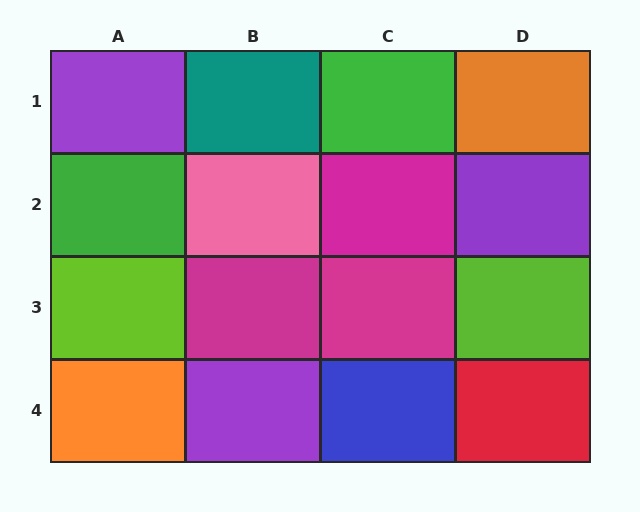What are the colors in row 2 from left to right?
Green, pink, magenta, purple.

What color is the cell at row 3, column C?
Magenta.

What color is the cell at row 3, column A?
Lime.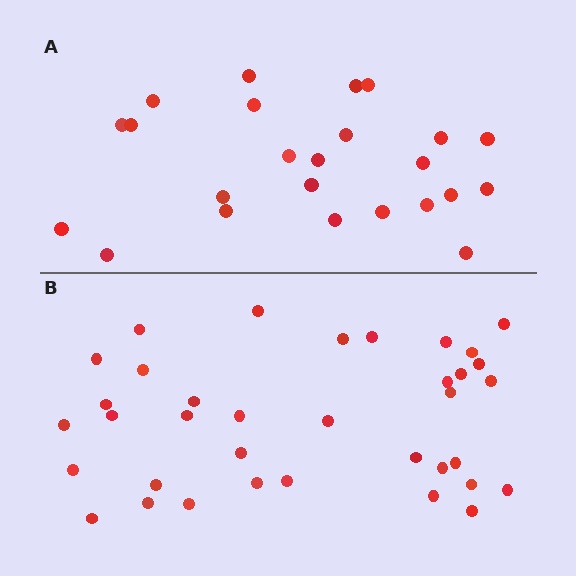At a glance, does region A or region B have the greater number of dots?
Region B (the bottom region) has more dots.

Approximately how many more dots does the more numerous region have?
Region B has roughly 12 or so more dots than region A.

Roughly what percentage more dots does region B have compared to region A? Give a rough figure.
About 50% more.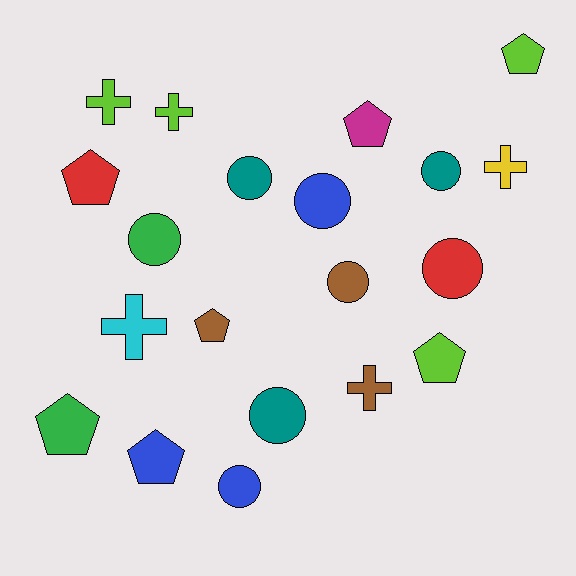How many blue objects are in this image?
There are 3 blue objects.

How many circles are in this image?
There are 8 circles.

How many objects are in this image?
There are 20 objects.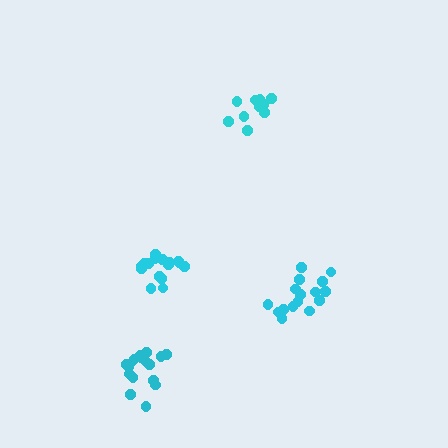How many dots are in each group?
Group 1: 16 dots, Group 2: 16 dots, Group 3: 17 dots, Group 4: 11 dots (60 total).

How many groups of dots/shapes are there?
There are 4 groups.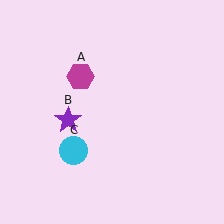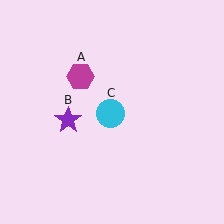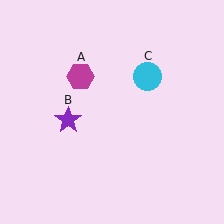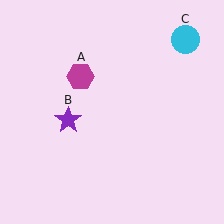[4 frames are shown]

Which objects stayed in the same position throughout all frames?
Magenta hexagon (object A) and purple star (object B) remained stationary.